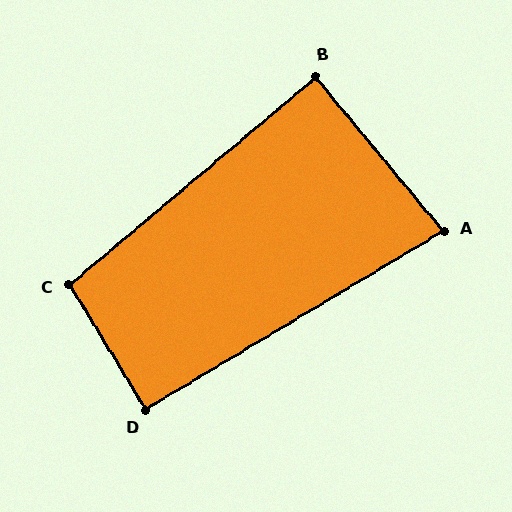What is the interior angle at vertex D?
Approximately 91 degrees (approximately right).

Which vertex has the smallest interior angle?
A, at approximately 81 degrees.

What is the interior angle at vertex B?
Approximately 89 degrees (approximately right).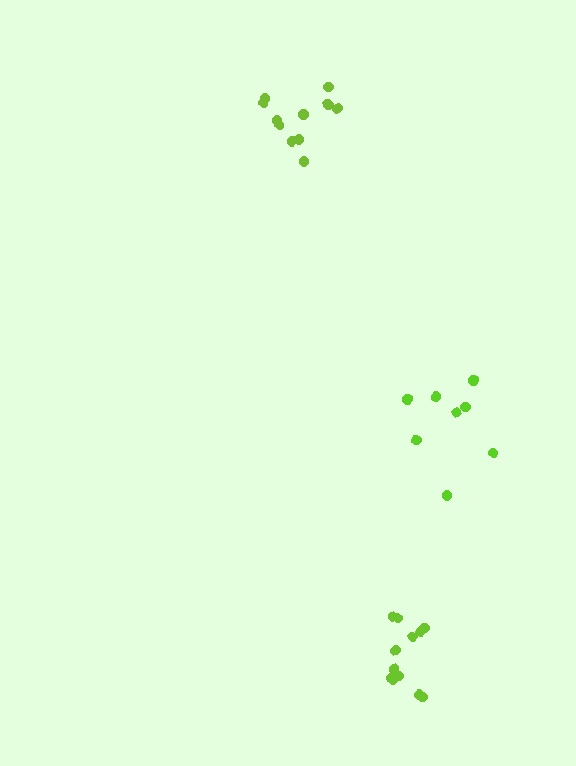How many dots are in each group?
Group 1: 8 dots, Group 2: 11 dots, Group 3: 12 dots (31 total).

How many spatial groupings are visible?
There are 3 spatial groupings.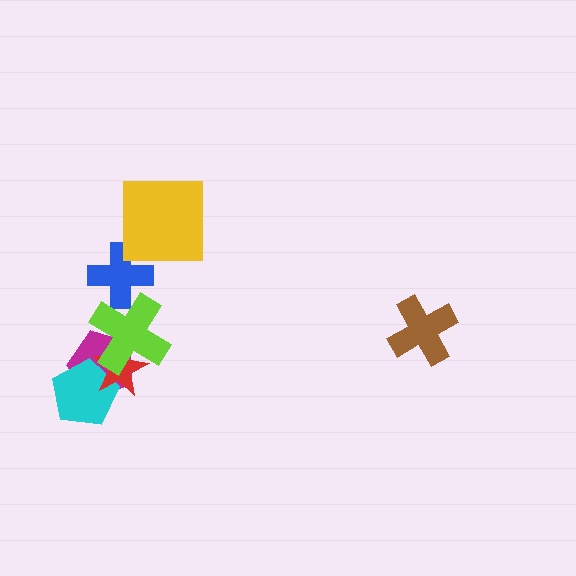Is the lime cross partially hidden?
No, no other shape covers it.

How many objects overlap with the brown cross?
0 objects overlap with the brown cross.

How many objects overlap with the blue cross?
1 object overlaps with the blue cross.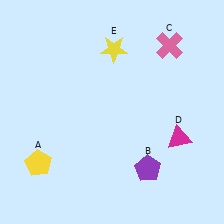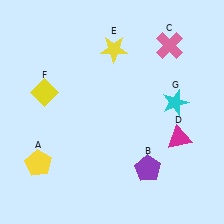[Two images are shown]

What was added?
A yellow diamond (F), a cyan star (G) were added in Image 2.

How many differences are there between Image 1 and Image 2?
There are 2 differences between the two images.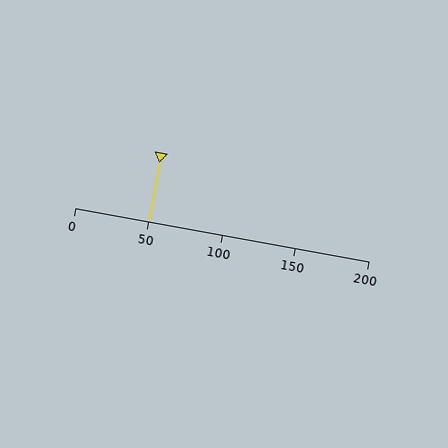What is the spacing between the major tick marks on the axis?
The major ticks are spaced 50 apart.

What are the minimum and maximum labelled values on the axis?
The axis runs from 0 to 200.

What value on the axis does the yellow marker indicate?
The marker indicates approximately 50.